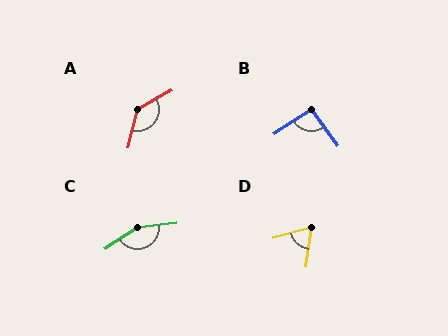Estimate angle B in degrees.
Approximately 92 degrees.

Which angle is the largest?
C, at approximately 152 degrees.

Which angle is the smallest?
D, at approximately 67 degrees.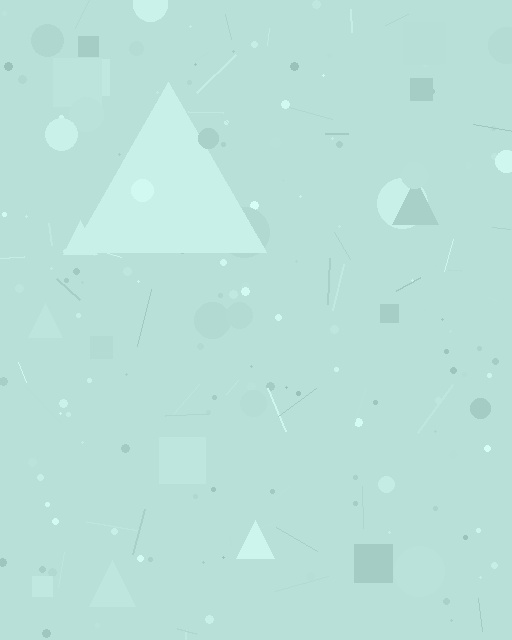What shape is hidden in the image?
A triangle is hidden in the image.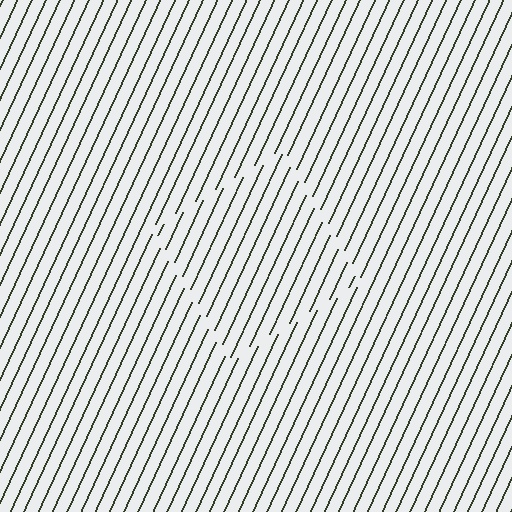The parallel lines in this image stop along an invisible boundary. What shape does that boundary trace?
An illusory square. The interior of the shape contains the same grating, shifted by half a period — the contour is defined by the phase discontinuity where line-ends from the inner and outer gratings abut.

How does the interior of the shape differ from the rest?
The interior of the shape contains the same grating, shifted by half a period — the contour is defined by the phase discontinuity where line-ends from the inner and outer gratings abut.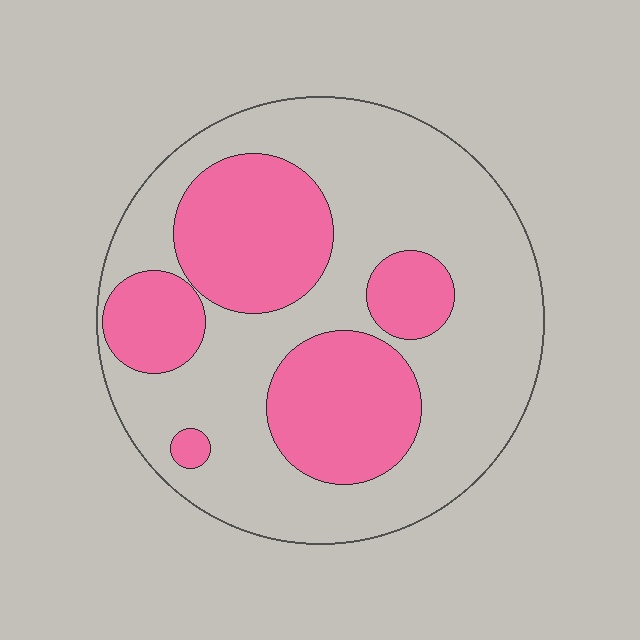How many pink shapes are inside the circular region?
5.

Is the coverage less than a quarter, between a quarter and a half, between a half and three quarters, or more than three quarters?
Between a quarter and a half.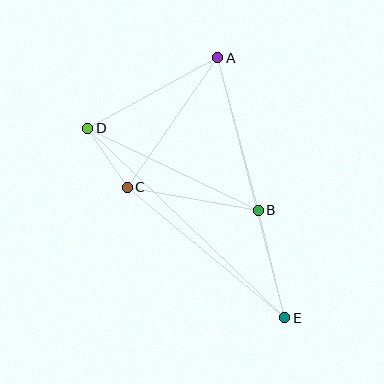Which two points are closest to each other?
Points C and D are closest to each other.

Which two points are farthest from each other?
Points D and E are farthest from each other.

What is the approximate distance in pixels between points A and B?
The distance between A and B is approximately 158 pixels.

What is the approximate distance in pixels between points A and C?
The distance between A and C is approximately 158 pixels.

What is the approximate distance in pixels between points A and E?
The distance between A and E is approximately 269 pixels.